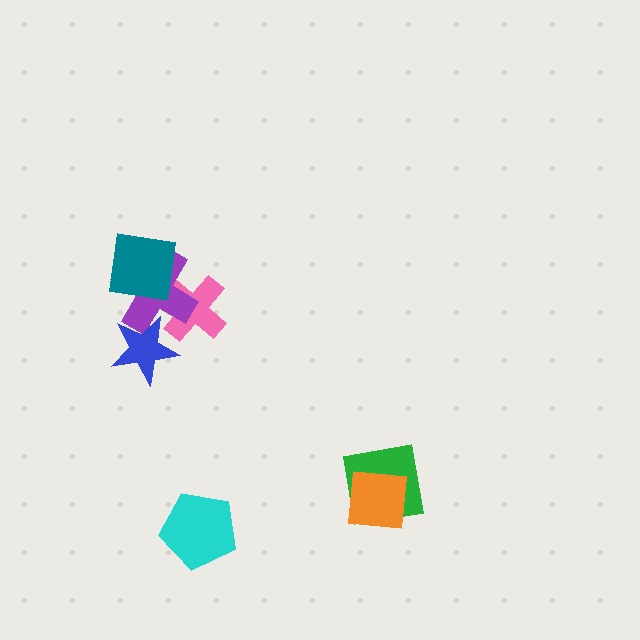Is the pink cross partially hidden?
Yes, it is partially covered by another shape.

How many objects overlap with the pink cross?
2 objects overlap with the pink cross.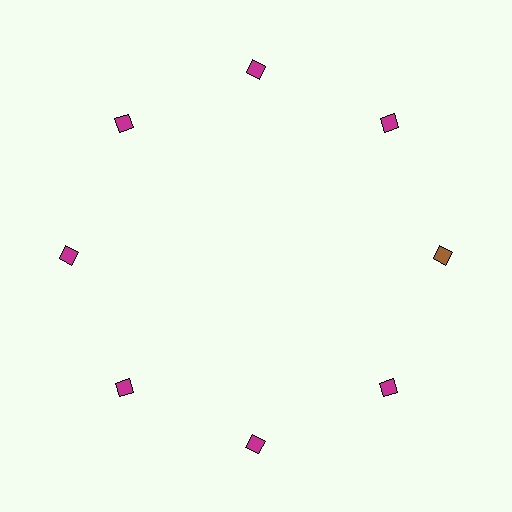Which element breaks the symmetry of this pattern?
The brown diamond at roughly the 3 o'clock position breaks the symmetry. All other shapes are magenta diamonds.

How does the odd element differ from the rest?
It has a different color: brown instead of magenta.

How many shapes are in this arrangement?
There are 8 shapes arranged in a ring pattern.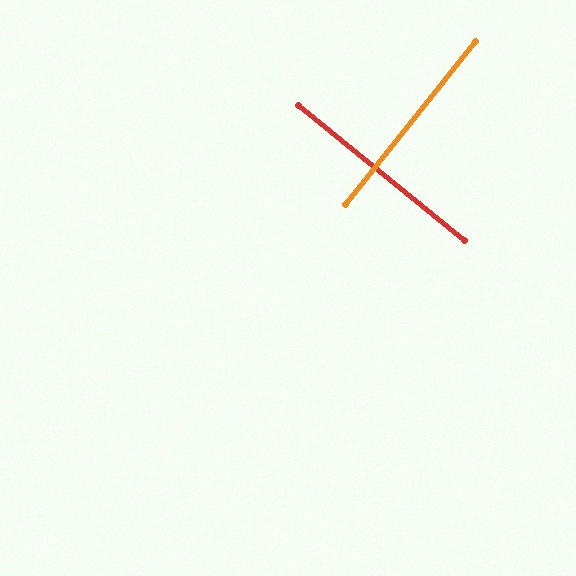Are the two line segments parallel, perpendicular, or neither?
Perpendicular — they meet at approximately 90°.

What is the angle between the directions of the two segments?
Approximately 90 degrees.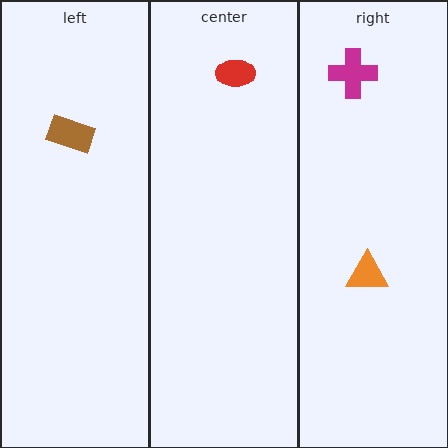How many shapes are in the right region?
2.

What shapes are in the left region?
The brown rectangle.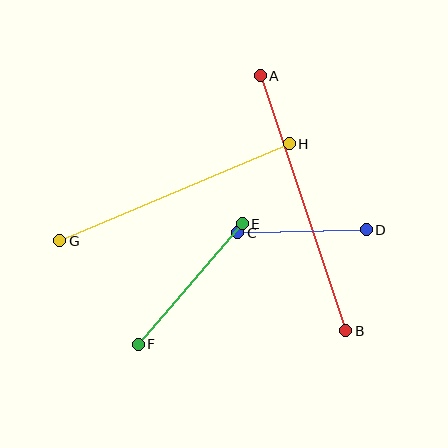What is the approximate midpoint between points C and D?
The midpoint is at approximately (302, 231) pixels.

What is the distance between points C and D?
The distance is approximately 128 pixels.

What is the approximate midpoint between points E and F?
The midpoint is at approximately (190, 284) pixels.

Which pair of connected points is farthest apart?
Points A and B are farthest apart.